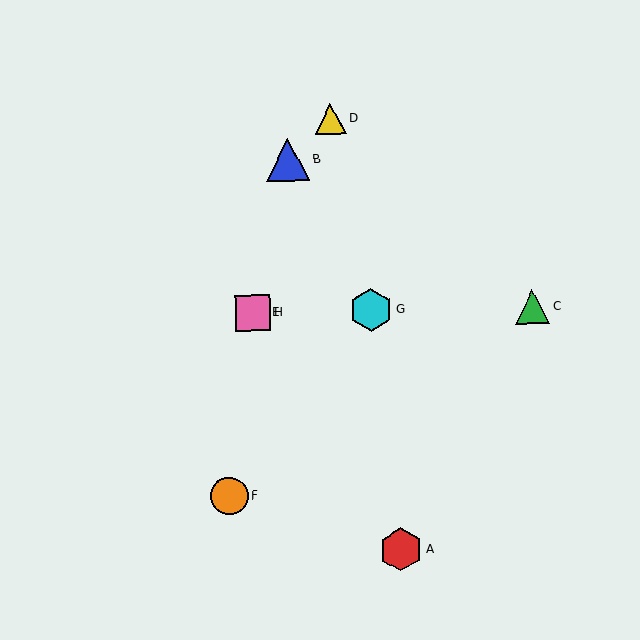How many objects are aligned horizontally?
4 objects (C, E, G, H) are aligned horizontally.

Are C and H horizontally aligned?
Yes, both are at y≈307.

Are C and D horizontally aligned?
No, C is at y≈307 and D is at y≈119.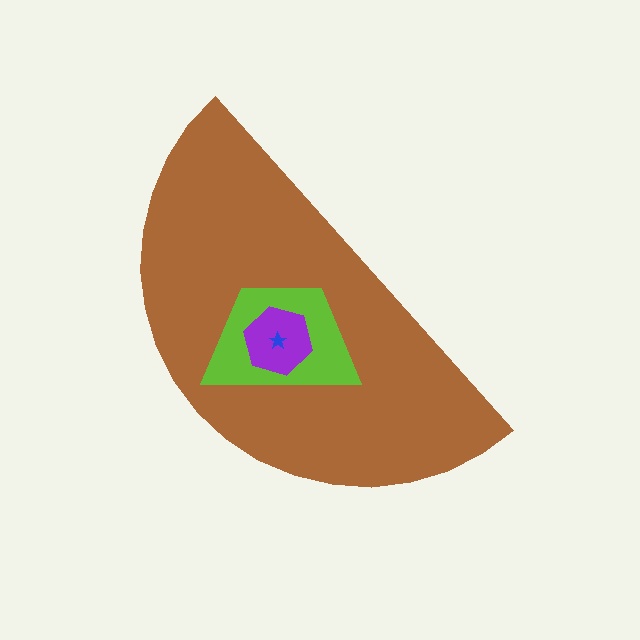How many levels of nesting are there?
4.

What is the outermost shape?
The brown semicircle.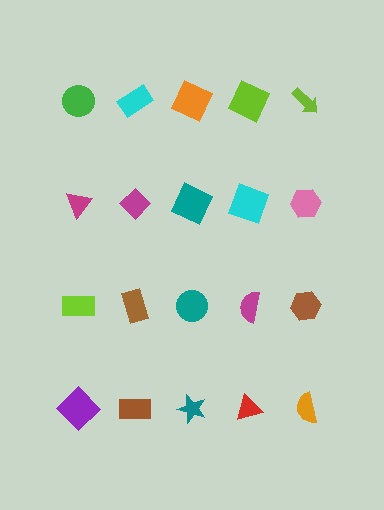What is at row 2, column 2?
A magenta diamond.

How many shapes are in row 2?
5 shapes.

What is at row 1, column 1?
A green circle.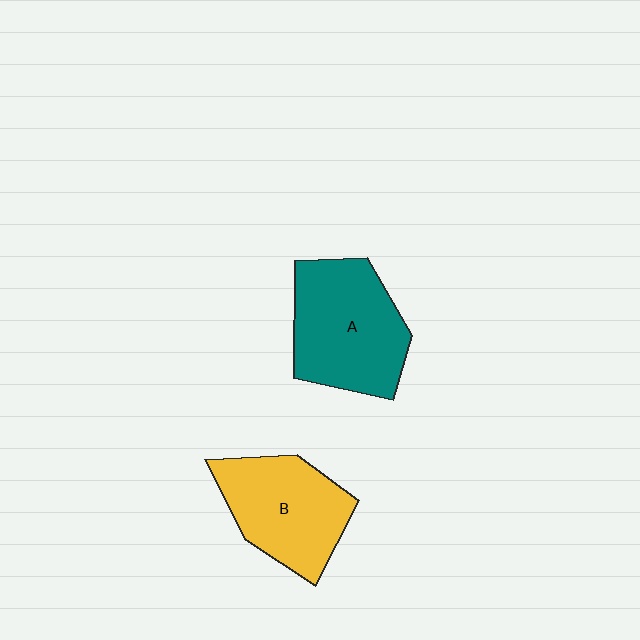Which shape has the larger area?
Shape A (teal).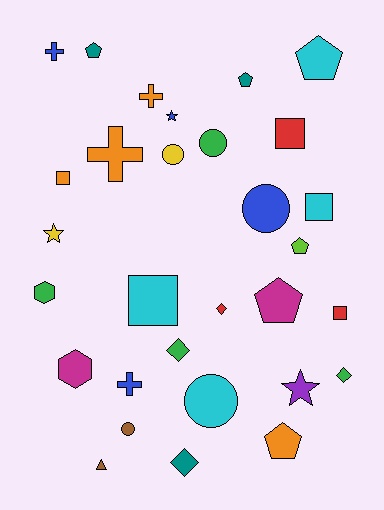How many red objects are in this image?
There are 3 red objects.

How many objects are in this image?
There are 30 objects.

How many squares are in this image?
There are 5 squares.